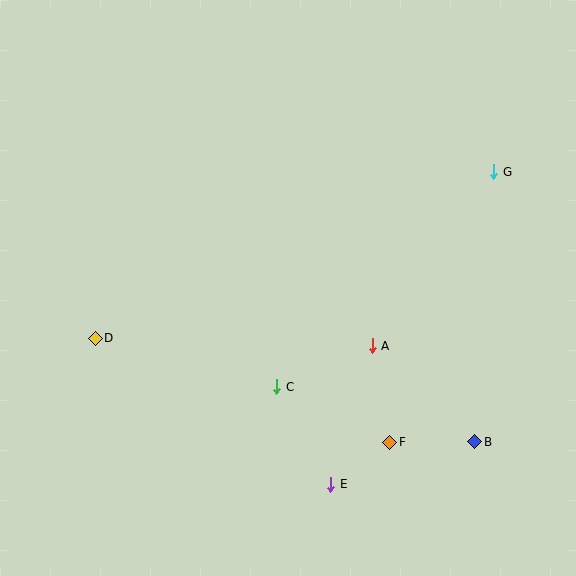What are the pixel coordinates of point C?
Point C is at (277, 387).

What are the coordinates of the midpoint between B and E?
The midpoint between B and E is at (403, 463).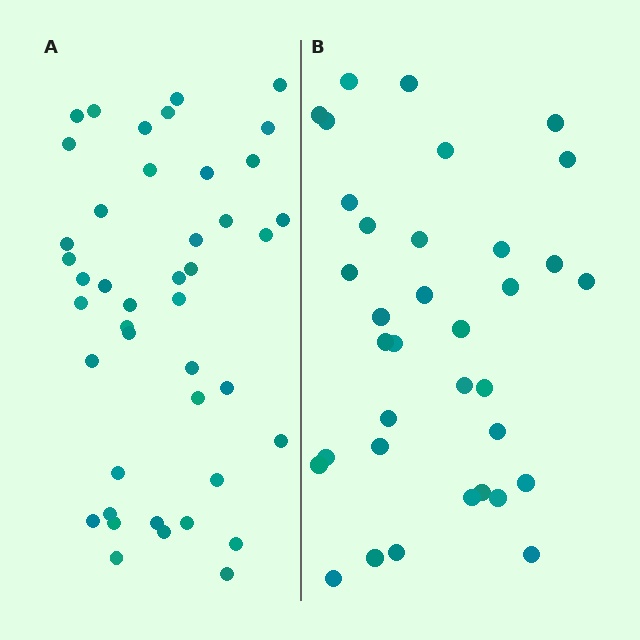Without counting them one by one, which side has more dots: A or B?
Region A (the left region) has more dots.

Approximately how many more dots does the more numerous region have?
Region A has roughly 8 or so more dots than region B.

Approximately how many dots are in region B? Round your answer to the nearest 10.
About 40 dots. (The exact count is 35, which rounds to 40.)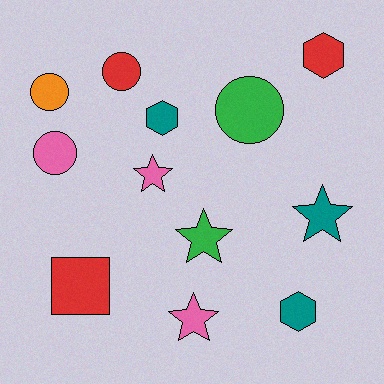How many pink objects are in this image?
There are 3 pink objects.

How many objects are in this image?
There are 12 objects.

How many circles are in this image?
There are 4 circles.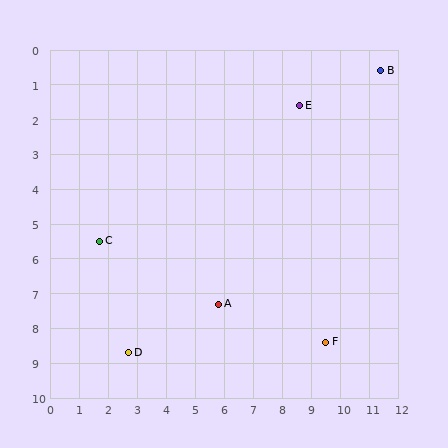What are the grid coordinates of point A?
Point A is at approximately (5.8, 7.3).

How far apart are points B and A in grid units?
Points B and A are about 8.7 grid units apart.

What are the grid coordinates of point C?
Point C is at approximately (1.7, 5.5).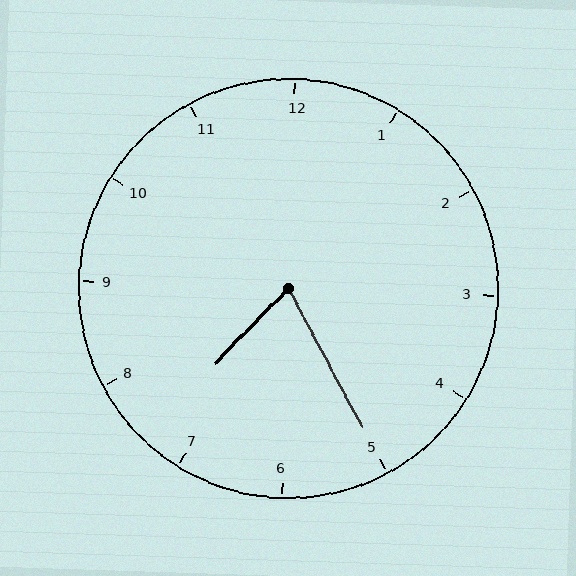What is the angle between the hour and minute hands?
Approximately 72 degrees.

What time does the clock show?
7:25.